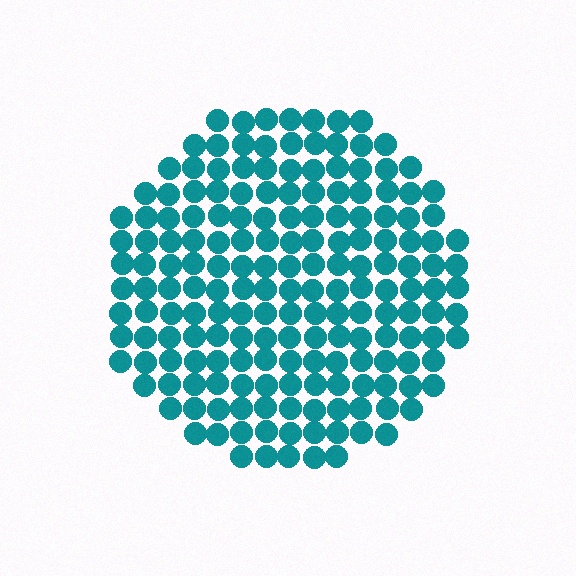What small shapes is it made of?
It is made of small circles.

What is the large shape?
The large shape is a circle.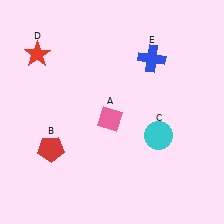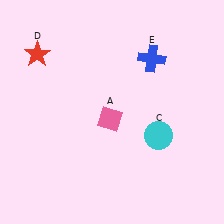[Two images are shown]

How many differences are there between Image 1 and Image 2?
There is 1 difference between the two images.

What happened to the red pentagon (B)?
The red pentagon (B) was removed in Image 2. It was in the bottom-left area of Image 1.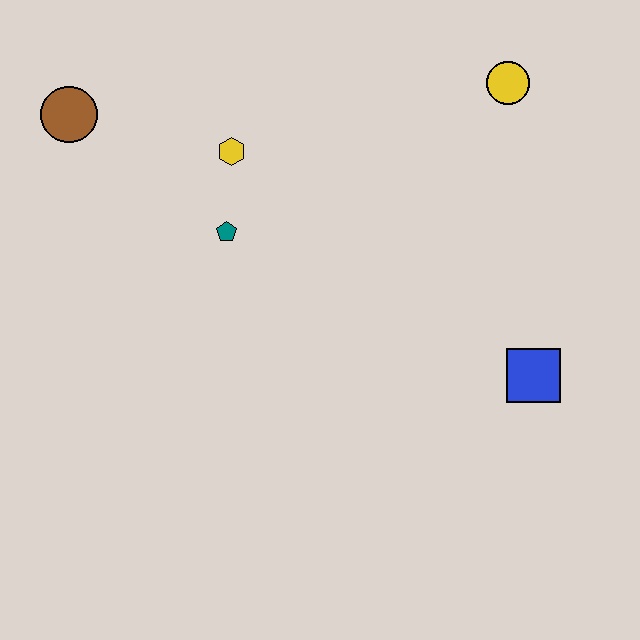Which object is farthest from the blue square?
The brown circle is farthest from the blue square.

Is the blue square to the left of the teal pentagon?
No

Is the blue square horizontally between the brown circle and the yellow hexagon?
No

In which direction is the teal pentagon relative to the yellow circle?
The teal pentagon is to the left of the yellow circle.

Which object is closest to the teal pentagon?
The yellow hexagon is closest to the teal pentagon.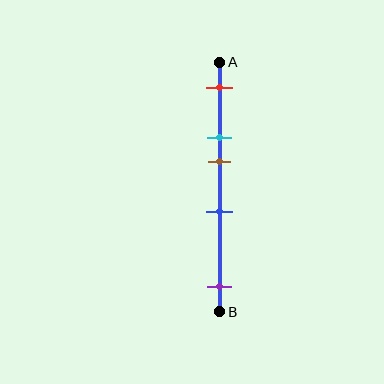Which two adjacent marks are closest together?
The cyan and brown marks are the closest adjacent pair.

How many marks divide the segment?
There are 5 marks dividing the segment.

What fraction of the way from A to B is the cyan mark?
The cyan mark is approximately 30% (0.3) of the way from A to B.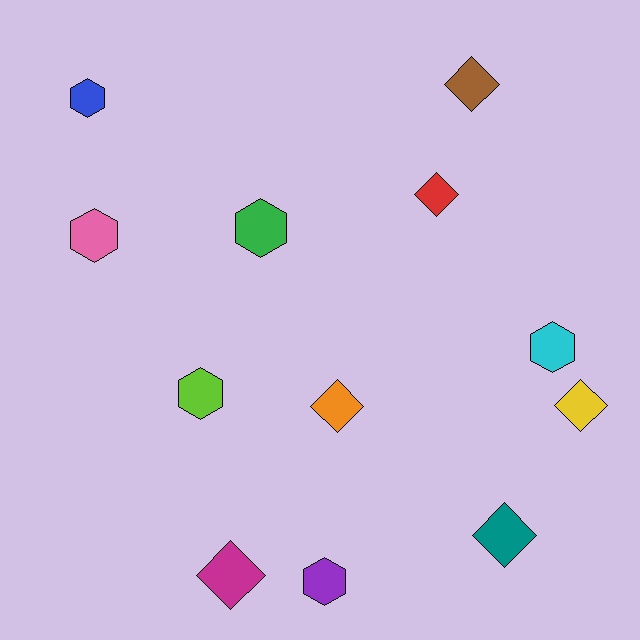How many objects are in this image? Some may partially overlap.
There are 12 objects.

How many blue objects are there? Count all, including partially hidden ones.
There is 1 blue object.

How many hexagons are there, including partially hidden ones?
There are 6 hexagons.